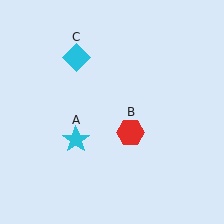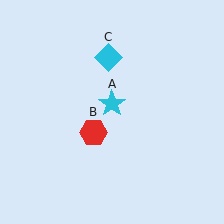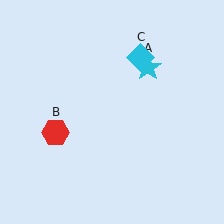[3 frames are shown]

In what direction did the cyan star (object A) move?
The cyan star (object A) moved up and to the right.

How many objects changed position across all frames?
3 objects changed position: cyan star (object A), red hexagon (object B), cyan diamond (object C).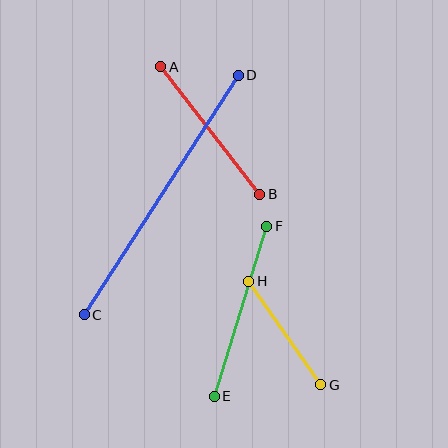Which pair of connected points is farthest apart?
Points C and D are farthest apart.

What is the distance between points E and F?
The distance is approximately 178 pixels.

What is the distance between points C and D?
The distance is approximately 285 pixels.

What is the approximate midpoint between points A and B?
The midpoint is at approximately (210, 130) pixels.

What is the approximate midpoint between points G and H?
The midpoint is at approximately (285, 333) pixels.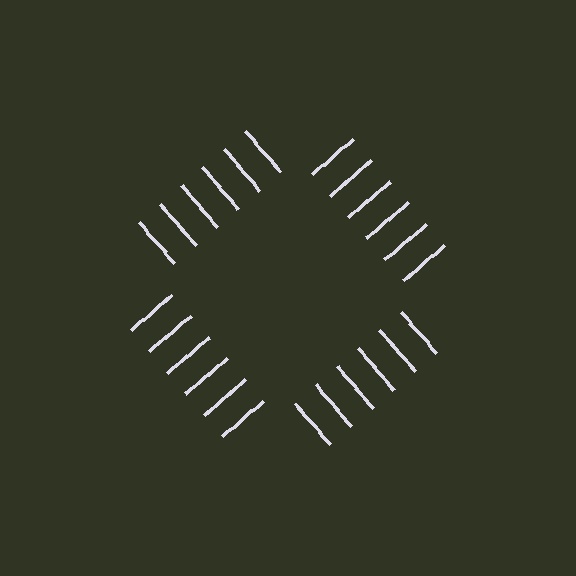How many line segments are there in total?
24 — 6 along each of the 4 edges.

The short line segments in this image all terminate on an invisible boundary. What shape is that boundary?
An illusory square — the line segments terminate on its edges but no continuous stroke is drawn.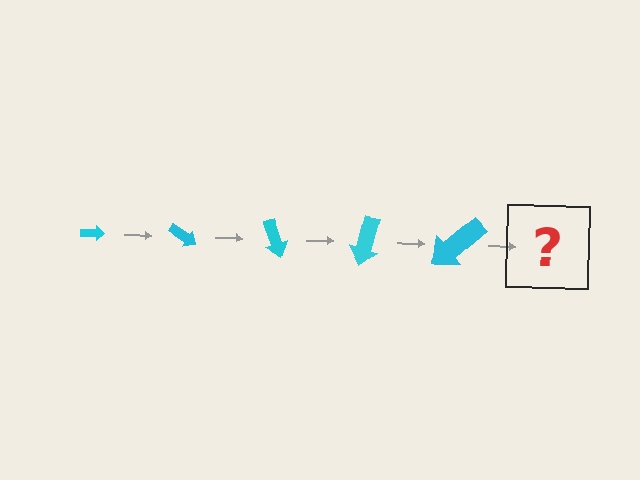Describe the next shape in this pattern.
It should be an arrow, larger than the previous one and rotated 175 degrees from the start.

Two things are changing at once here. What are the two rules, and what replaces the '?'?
The two rules are that the arrow grows larger each step and it rotates 35 degrees each step. The '?' should be an arrow, larger than the previous one and rotated 175 degrees from the start.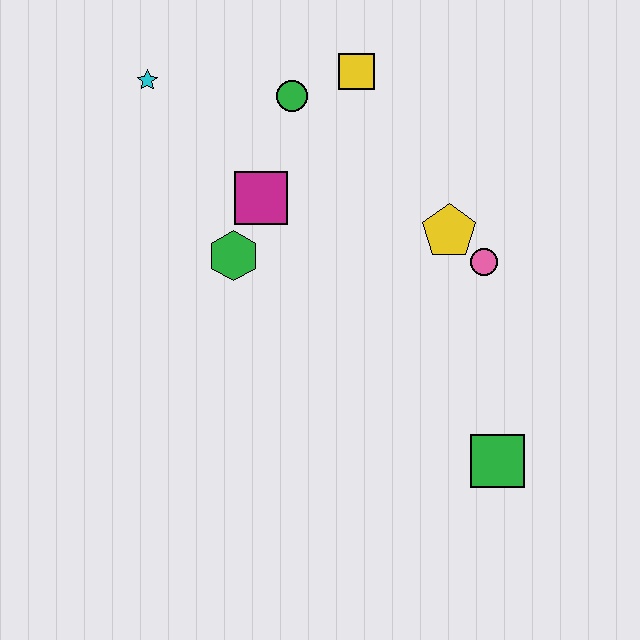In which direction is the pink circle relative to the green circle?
The pink circle is to the right of the green circle.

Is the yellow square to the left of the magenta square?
No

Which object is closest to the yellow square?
The green circle is closest to the yellow square.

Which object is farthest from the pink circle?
The cyan star is farthest from the pink circle.